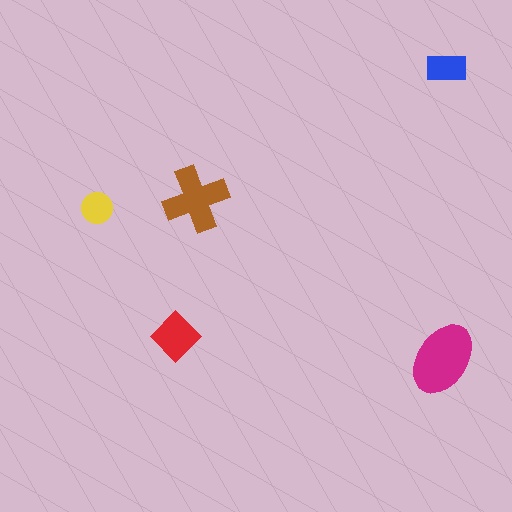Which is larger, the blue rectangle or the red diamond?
The red diamond.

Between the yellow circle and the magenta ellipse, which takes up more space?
The magenta ellipse.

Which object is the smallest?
The yellow circle.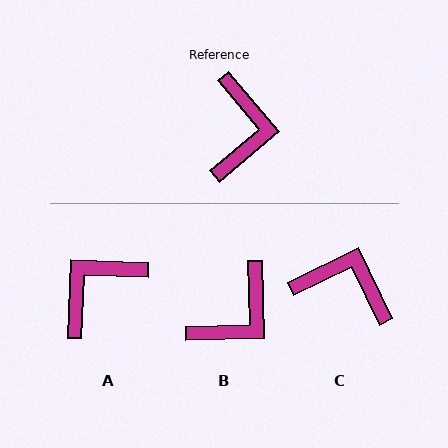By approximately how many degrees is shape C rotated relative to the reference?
Approximately 76 degrees counter-clockwise.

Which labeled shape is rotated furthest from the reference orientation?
A, about 137 degrees away.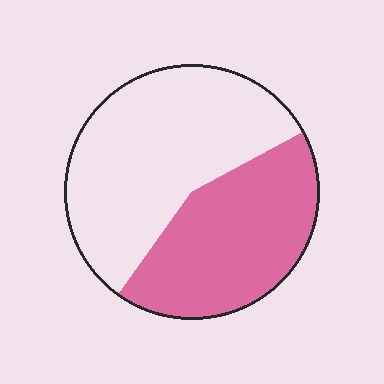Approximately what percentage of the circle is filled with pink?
Approximately 45%.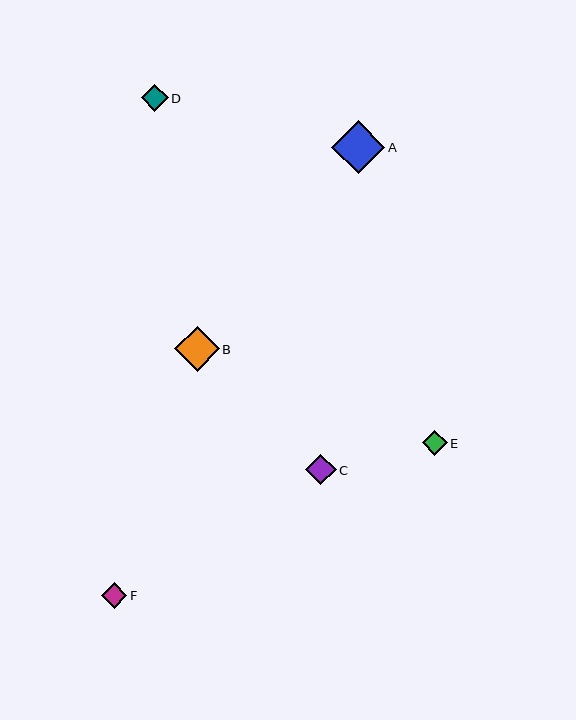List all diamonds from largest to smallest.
From largest to smallest: A, B, C, D, F, E.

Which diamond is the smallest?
Diamond E is the smallest with a size of approximately 25 pixels.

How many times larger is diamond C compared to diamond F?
Diamond C is approximately 1.2 times the size of diamond F.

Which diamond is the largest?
Diamond A is the largest with a size of approximately 53 pixels.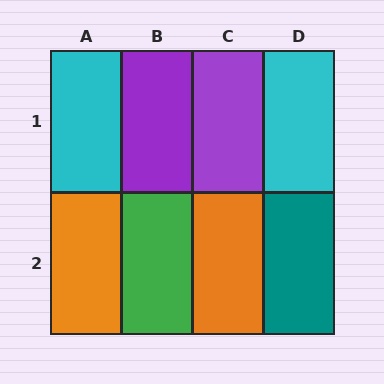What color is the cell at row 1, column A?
Cyan.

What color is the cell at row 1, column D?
Cyan.